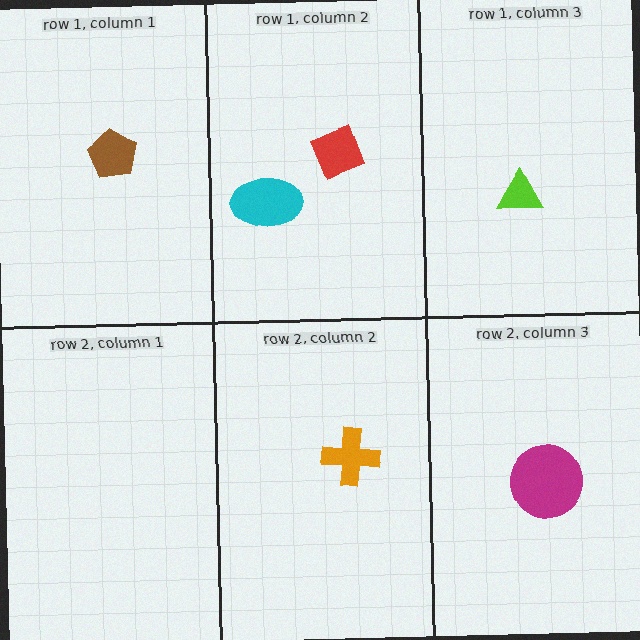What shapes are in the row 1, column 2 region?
The cyan ellipse, the red diamond.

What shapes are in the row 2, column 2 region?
The orange cross.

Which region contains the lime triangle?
The row 1, column 3 region.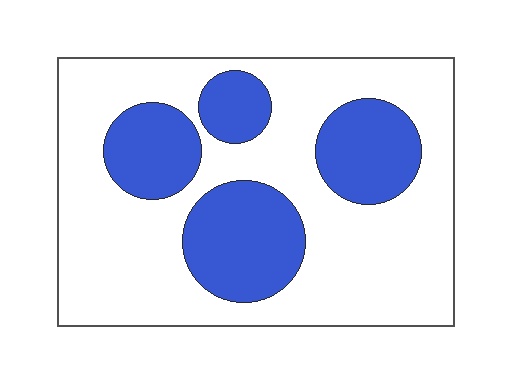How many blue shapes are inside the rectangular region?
4.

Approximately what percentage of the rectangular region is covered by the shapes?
Approximately 30%.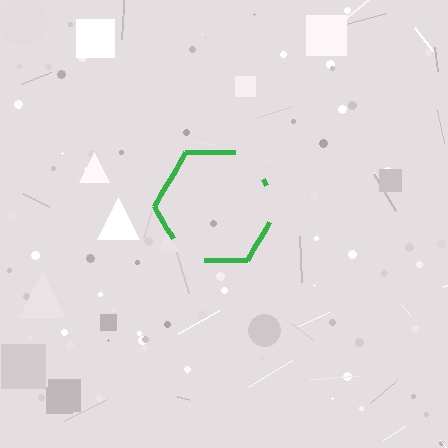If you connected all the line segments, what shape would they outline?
They would outline a hexagon.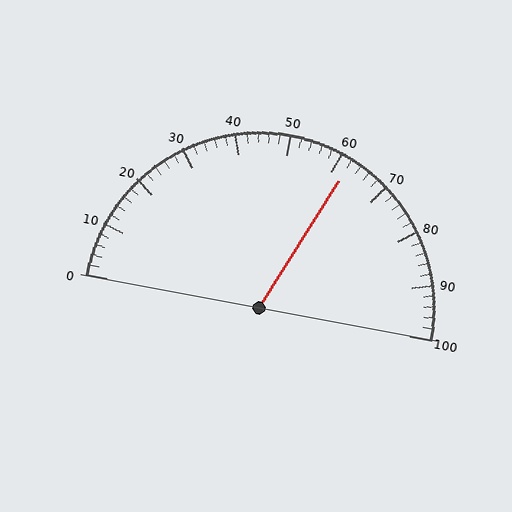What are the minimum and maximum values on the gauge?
The gauge ranges from 0 to 100.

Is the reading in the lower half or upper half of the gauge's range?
The reading is in the upper half of the range (0 to 100).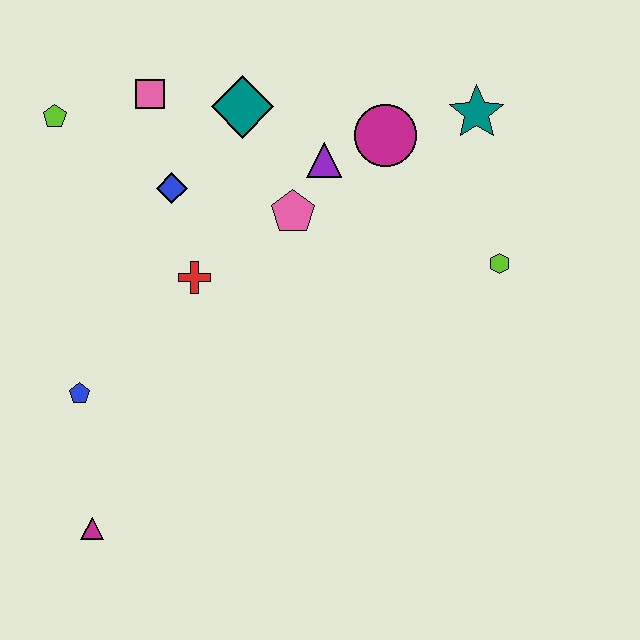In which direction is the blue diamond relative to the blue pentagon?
The blue diamond is above the blue pentagon.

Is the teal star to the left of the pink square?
No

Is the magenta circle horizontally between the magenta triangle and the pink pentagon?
No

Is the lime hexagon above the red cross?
Yes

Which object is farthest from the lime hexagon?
The magenta triangle is farthest from the lime hexagon.